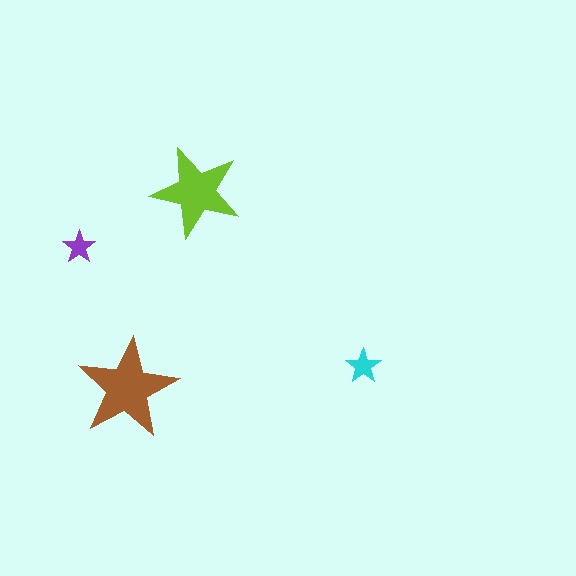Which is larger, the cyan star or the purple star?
The cyan one.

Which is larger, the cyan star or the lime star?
The lime one.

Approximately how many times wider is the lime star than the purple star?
About 3 times wider.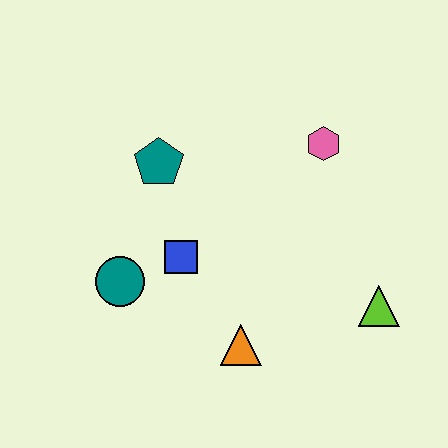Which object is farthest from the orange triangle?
The pink hexagon is farthest from the orange triangle.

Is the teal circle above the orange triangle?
Yes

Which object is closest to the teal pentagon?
The blue square is closest to the teal pentagon.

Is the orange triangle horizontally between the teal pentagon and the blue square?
No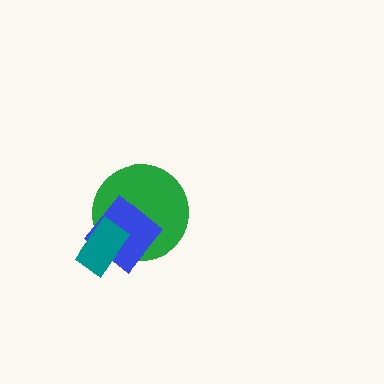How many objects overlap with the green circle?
2 objects overlap with the green circle.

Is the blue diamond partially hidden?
Yes, it is partially covered by another shape.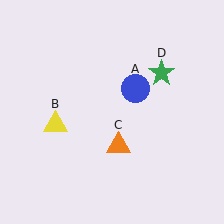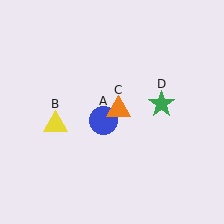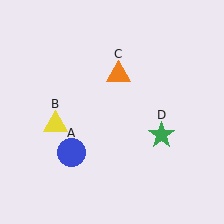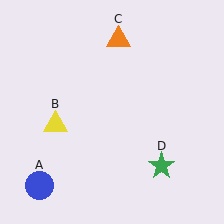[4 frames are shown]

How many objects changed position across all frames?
3 objects changed position: blue circle (object A), orange triangle (object C), green star (object D).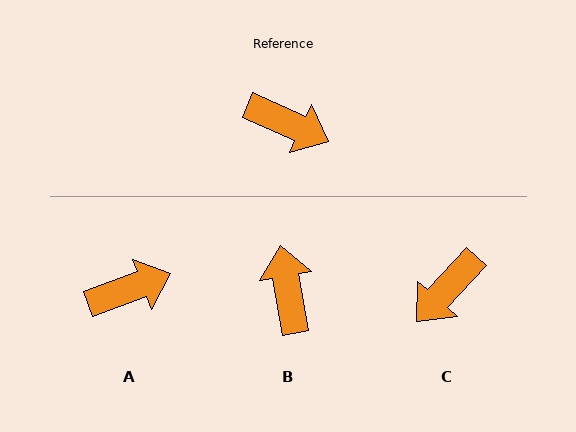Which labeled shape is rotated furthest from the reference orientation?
B, about 124 degrees away.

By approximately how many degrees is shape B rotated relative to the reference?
Approximately 124 degrees counter-clockwise.